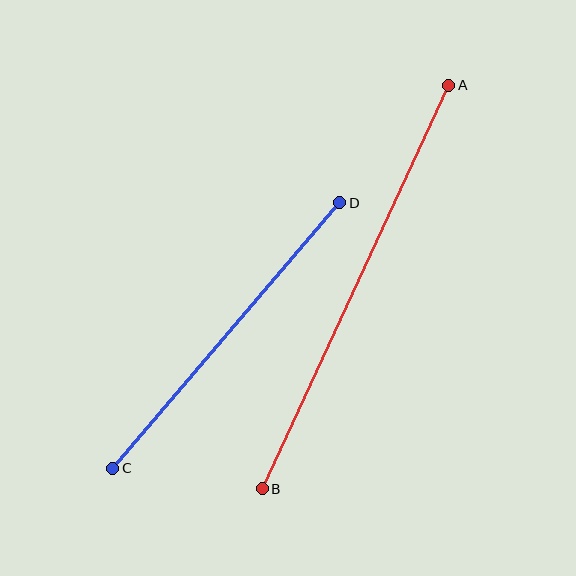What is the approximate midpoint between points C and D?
The midpoint is at approximately (226, 335) pixels.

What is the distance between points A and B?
The distance is approximately 445 pixels.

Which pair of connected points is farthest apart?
Points A and B are farthest apart.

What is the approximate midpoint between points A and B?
The midpoint is at approximately (355, 287) pixels.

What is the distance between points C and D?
The distance is approximately 349 pixels.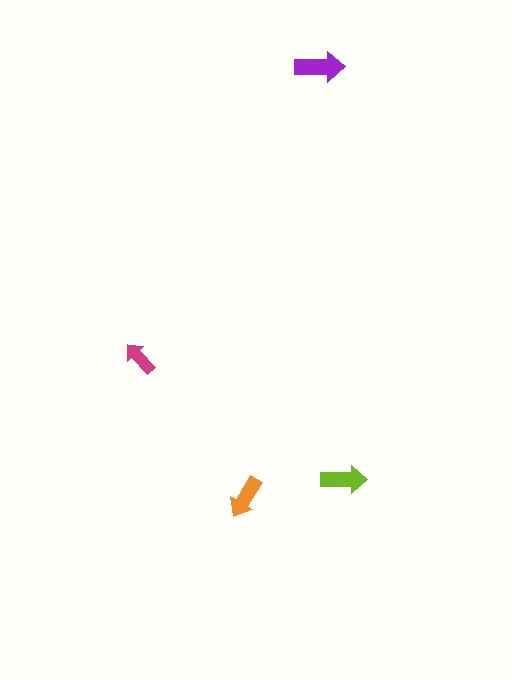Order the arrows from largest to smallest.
the purple one, the lime one, the orange one, the magenta one.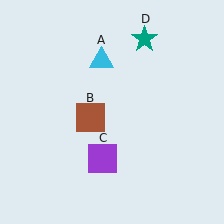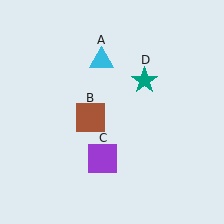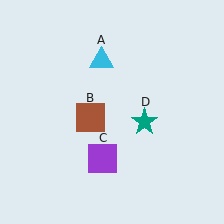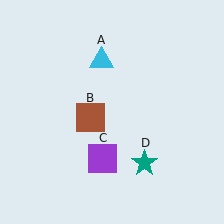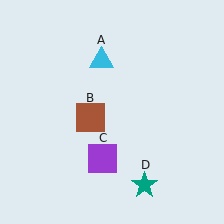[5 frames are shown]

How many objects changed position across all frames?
1 object changed position: teal star (object D).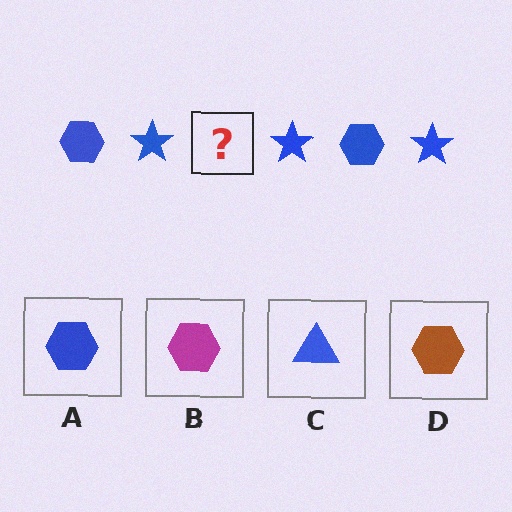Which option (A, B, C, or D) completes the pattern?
A.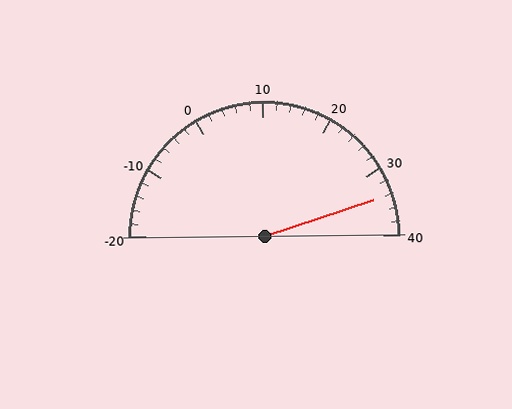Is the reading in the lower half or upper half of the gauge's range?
The reading is in the upper half of the range (-20 to 40).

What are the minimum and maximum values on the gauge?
The gauge ranges from -20 to 40.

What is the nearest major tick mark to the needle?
The nearest major tick mark is 30.